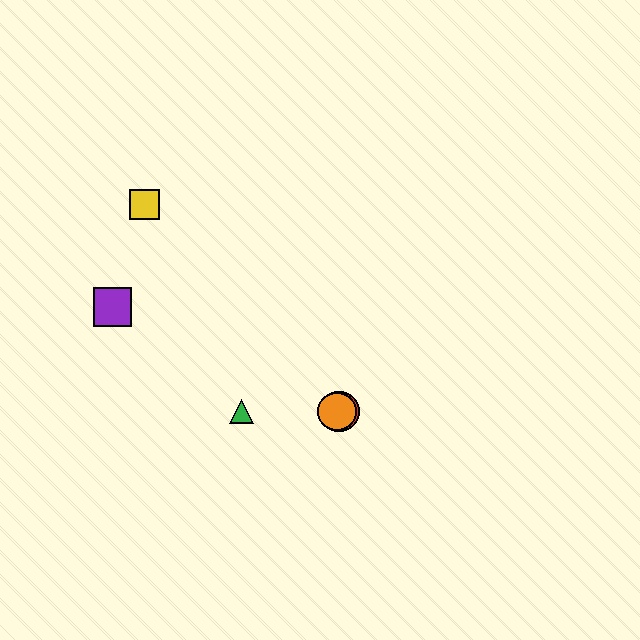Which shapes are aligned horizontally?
The red circle, the blue square, the green triangle, the orange circle are aligned horizontally.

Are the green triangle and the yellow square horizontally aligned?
No, the green triangle is at y≈411 and the yellow square is at y≈204.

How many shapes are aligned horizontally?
4 shapes (the red circle, the blue square, the green triangle, the orange circle) are aligned horizontally.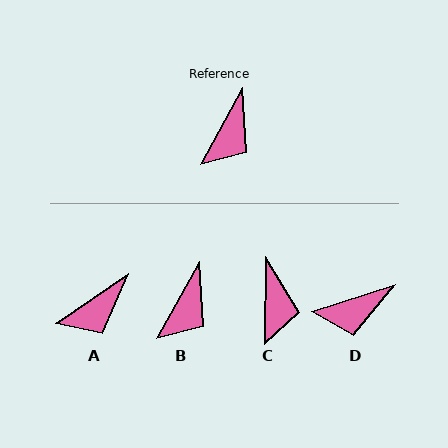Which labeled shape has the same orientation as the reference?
B.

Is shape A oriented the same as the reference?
No, it is off by about 26 degrees.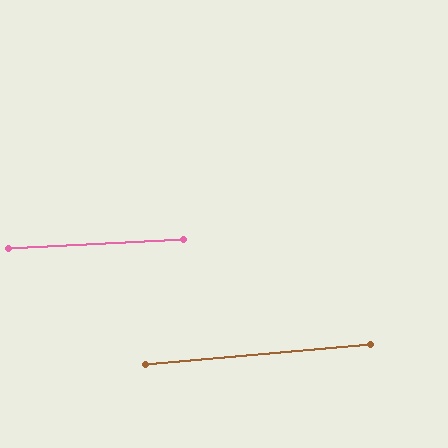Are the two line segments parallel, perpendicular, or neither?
Parallel — their directions differ by only 1.9°.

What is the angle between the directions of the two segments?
Approximately 2 degrees.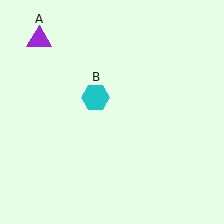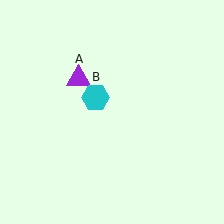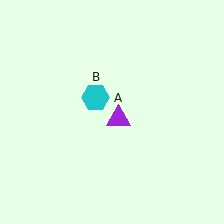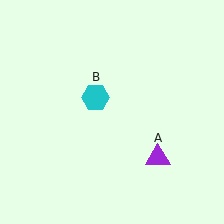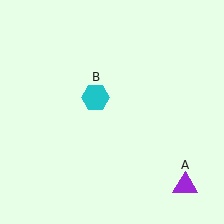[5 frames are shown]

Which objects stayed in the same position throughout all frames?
Cyan hexagon (object B) remained stationary.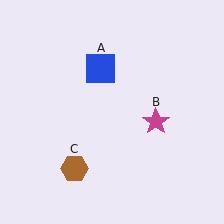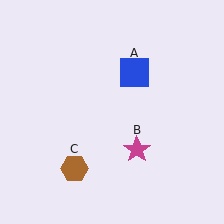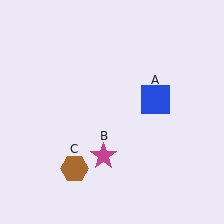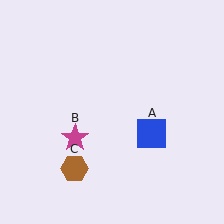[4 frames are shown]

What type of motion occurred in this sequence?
The blue square (object A), magenta star (object B) rotated clockwise around the center of the scene.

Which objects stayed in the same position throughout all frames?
Brown hexagon (object C) remained stationary.